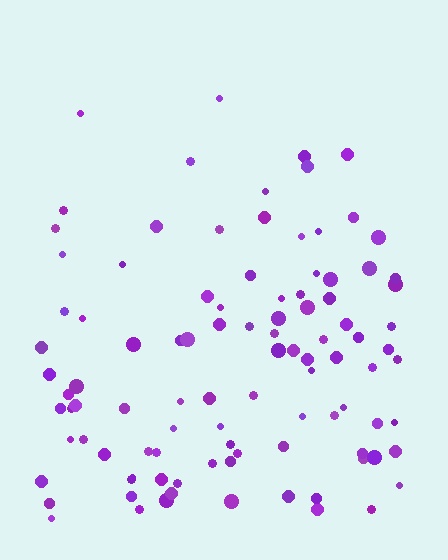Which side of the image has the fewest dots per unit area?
The top.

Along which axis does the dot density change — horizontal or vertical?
Vertical.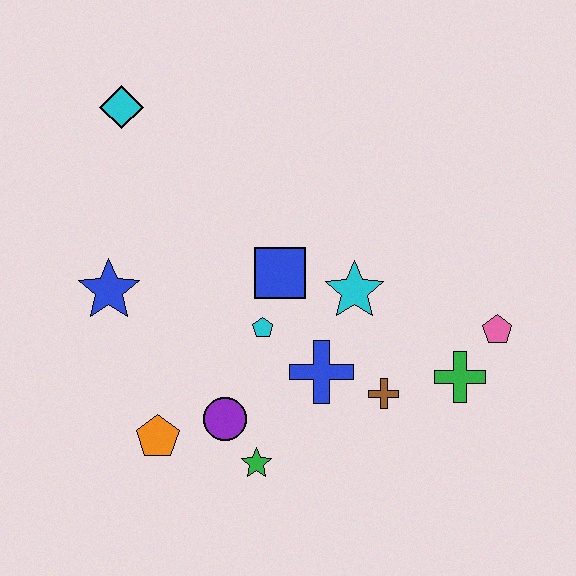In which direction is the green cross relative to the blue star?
The green cross is to the right of the blue star.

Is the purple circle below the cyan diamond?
Yes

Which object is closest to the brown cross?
The blue cross is closest to the brown cross.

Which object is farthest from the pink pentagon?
The cyan diamond is farthest from the pink pentagon.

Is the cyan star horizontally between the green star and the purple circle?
No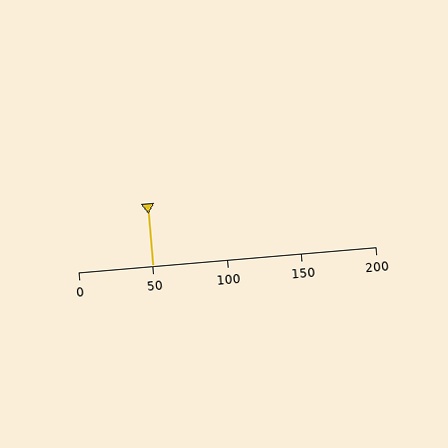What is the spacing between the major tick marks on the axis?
The major ticks are spaced 50 apart.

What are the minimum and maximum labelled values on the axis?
The axis runs from 0 to 200.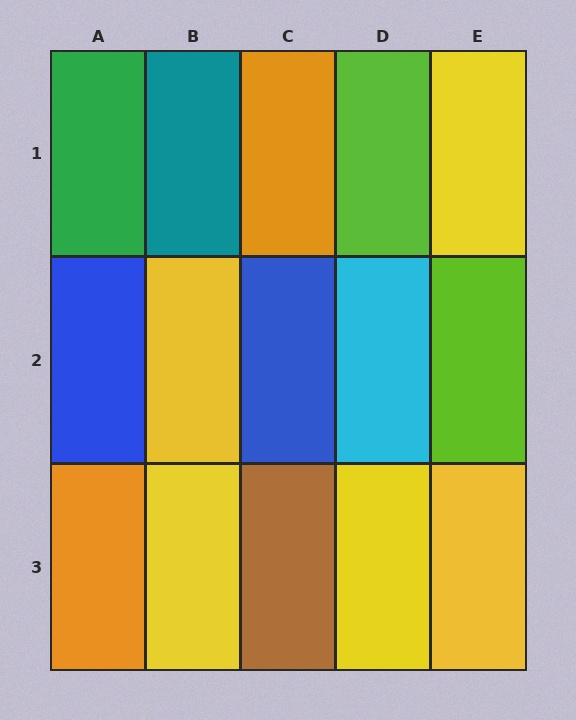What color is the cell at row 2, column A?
Blue.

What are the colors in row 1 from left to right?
Green, teal, orange, lime, yellow.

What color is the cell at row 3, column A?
Orange.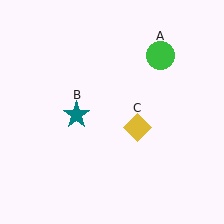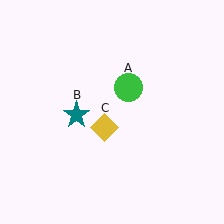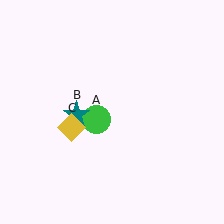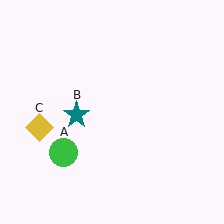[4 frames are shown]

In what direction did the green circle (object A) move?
The green circle (object A) moved down and to the left.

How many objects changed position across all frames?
2 objects changed position: green circle (object A), yellow diamond (object C).